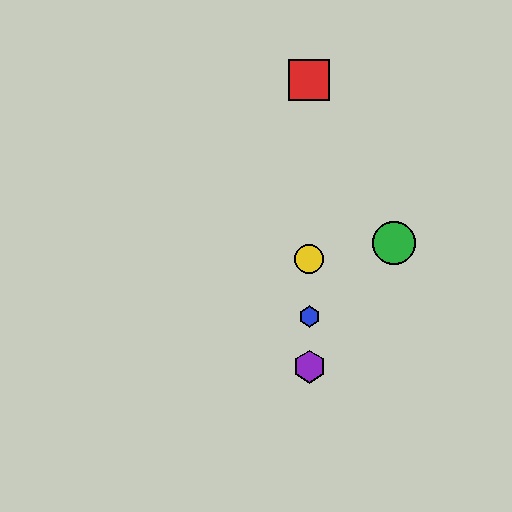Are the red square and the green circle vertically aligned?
No, the red square is at x≈309 and the green circle is at x≈394.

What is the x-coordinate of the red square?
The red square is at x≈309.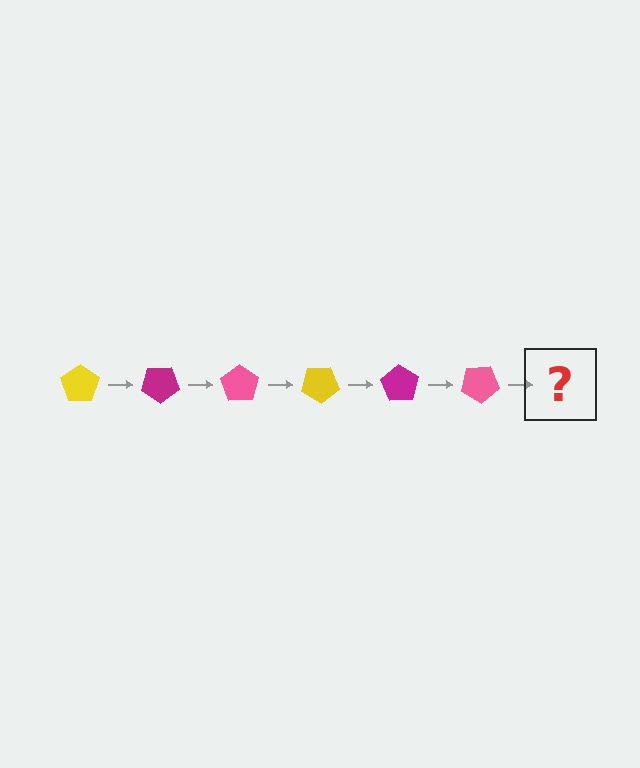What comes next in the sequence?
The next element should be a yellow pentagon, rotated 210 degrees from the start.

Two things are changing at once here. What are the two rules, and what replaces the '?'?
The two rules are that it rotates 35 degrees each step and the color cycles through yellow, magenta, and pink. The '?' should be a yellow pentagon, rotated 210 degrees from the start.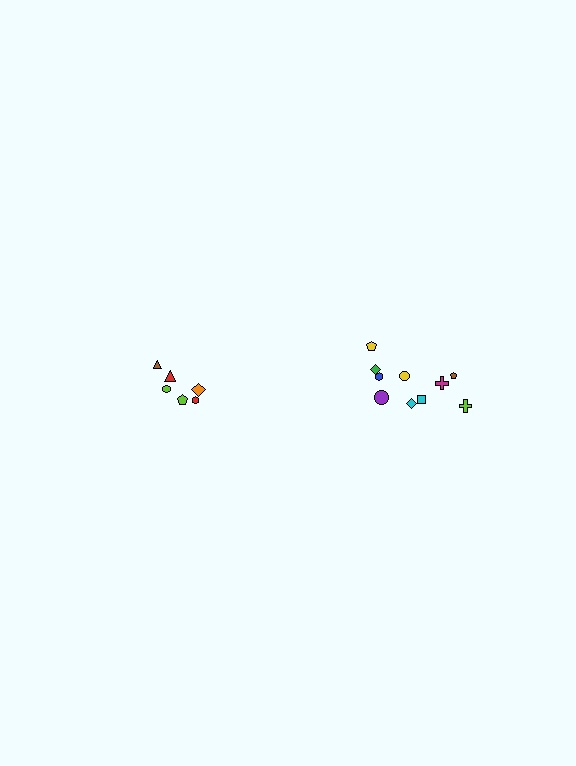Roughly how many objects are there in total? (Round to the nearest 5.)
Roughly 15 objects in total.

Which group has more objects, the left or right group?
The right group.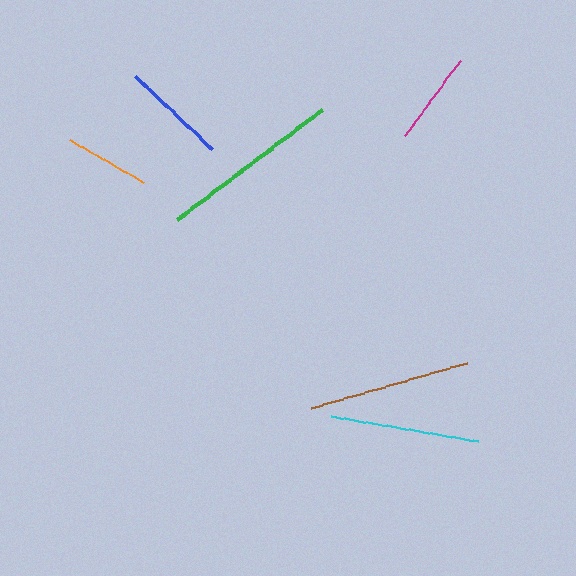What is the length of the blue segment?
The blue segment is approximately 107 pixels long.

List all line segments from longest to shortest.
From longest to shortest: green, brown, cyan, blue, magenta, orange.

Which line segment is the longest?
The green line is the longest at approximately 182 pixels.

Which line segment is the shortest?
The orange line is the shortest at approximately 85 pixels.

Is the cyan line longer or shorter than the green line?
The green line is longer than the cyan line.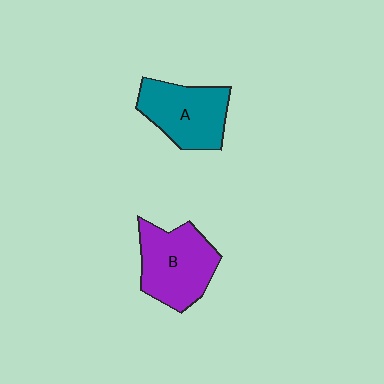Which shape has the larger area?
Shape B (purple).